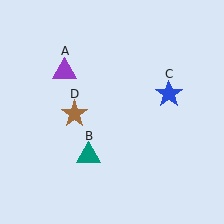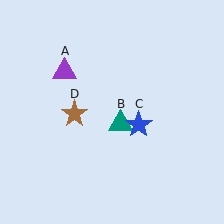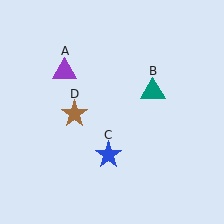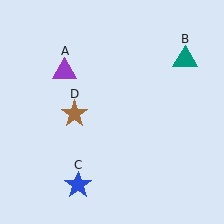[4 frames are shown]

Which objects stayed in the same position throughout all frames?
Purple triangle (object A) and brown star (object D) remained stationary.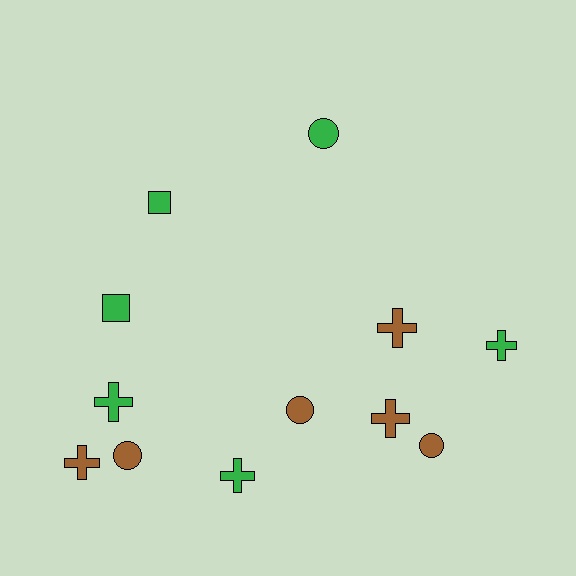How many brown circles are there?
There are 3 brown circles.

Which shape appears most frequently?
Cross, with 6 objects.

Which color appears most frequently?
Brown, with 6 objects.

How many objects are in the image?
There are 12 objects.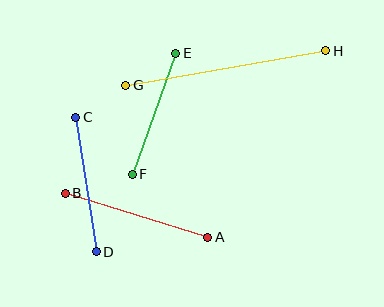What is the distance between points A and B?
The distance is approximately 149 pixels.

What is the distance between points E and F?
The distance is approximately 128 pixels.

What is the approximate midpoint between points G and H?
The midpoint is at approximately (226, 68) pixels.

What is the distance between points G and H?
The distance is approximately 203 pixels.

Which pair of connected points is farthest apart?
Points G and H are farthest apart.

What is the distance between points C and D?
The distance is approximately 136 pixels.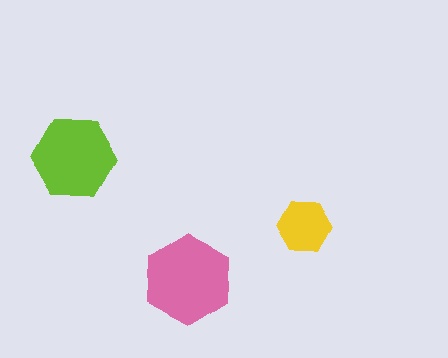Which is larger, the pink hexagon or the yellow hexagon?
The pink one.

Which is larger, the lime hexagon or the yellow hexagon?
The lime one.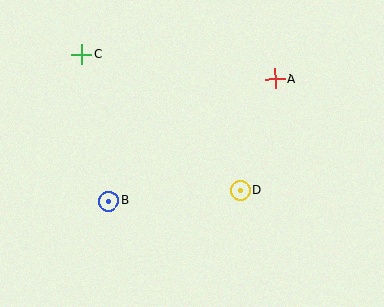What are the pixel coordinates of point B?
Point B is at (109, 201).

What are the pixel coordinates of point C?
Point C is at (82, 54).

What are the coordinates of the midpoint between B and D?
The midpoint between B and D is at (174, 196).